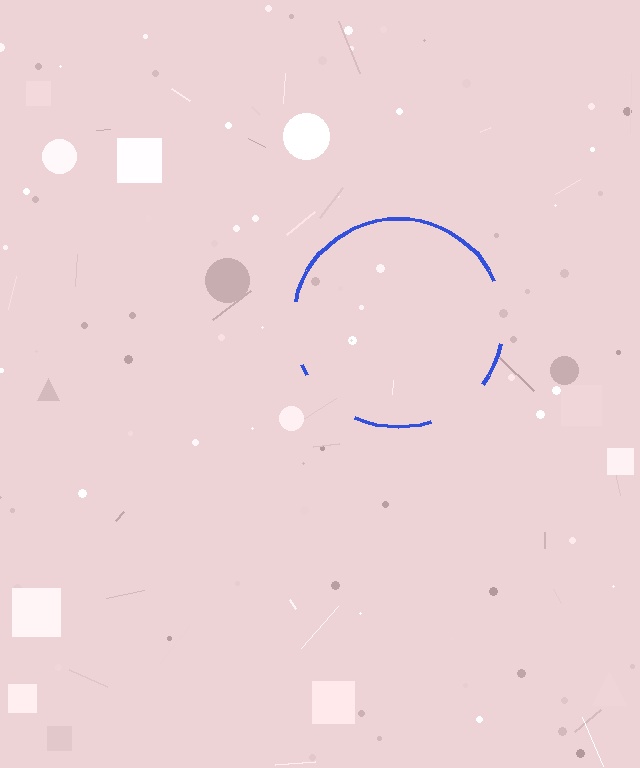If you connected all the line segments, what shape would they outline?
They would outline a circle.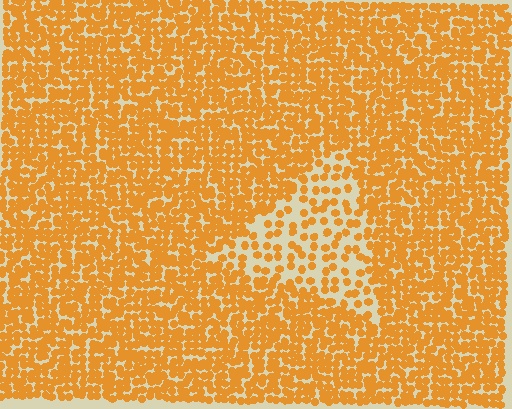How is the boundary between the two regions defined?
The boundary is defined by a change in element density (approximately 2.3x ratio). All elements are the same color, size, and shape.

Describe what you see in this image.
The image contains small orange elements arranged at two different densities. A triangle-shaped region is visible where the elements are less densely packed than the surrounding area.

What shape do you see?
I see a triangle.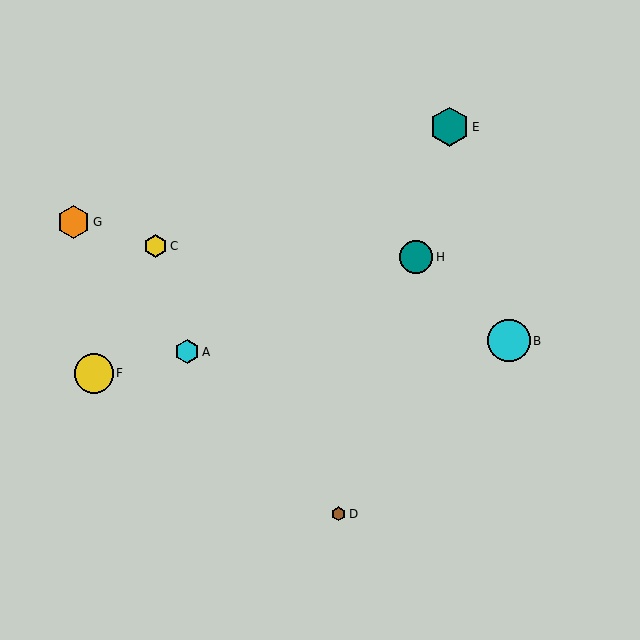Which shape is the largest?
The cyan circle (labeled B) is the largest.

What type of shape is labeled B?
Shape B is a cyan circle.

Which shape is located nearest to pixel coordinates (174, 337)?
The cyan hexagon (labeled A) at (187, 352) is nearest to that location.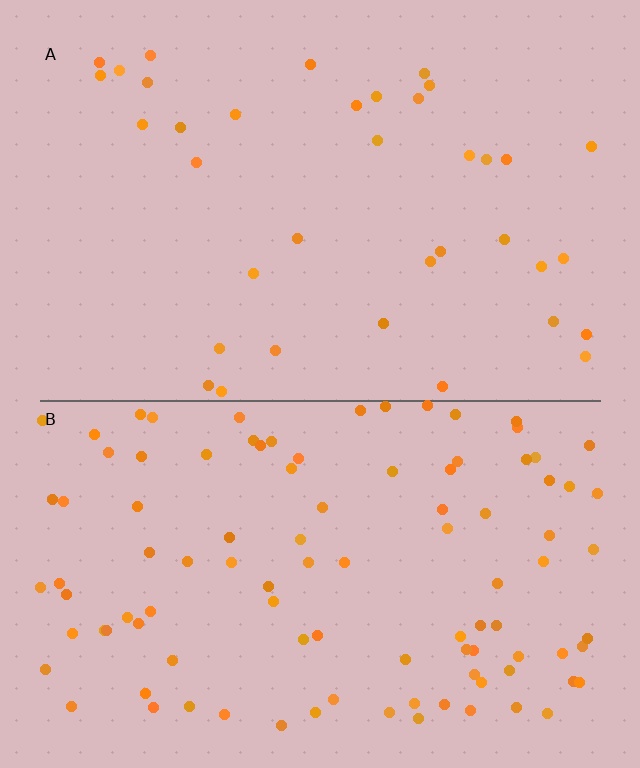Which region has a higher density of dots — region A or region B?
B (the bottom).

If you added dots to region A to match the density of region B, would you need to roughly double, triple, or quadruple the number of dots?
Approximately triple.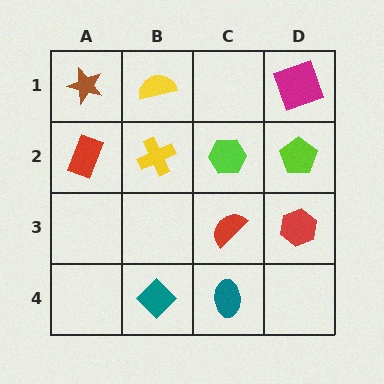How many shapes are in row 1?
3 shapes.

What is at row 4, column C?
A teal ellipse.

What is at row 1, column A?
A brown star.